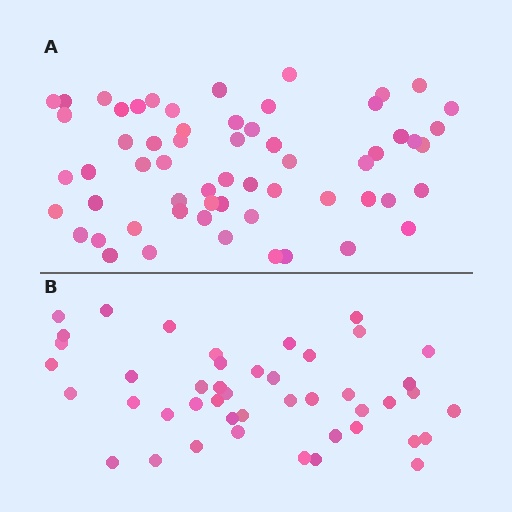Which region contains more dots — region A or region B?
Region A (the top region) has more dots.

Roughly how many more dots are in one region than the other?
Region A has approximately 15 more dots than region B.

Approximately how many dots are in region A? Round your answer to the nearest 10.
About 60 dots.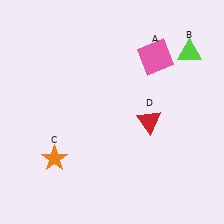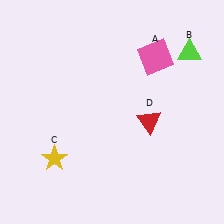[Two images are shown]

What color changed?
The star (C) changed from orange in Image 1 to yellow in Image 2.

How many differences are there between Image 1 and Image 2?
There is 1 difference between the two images.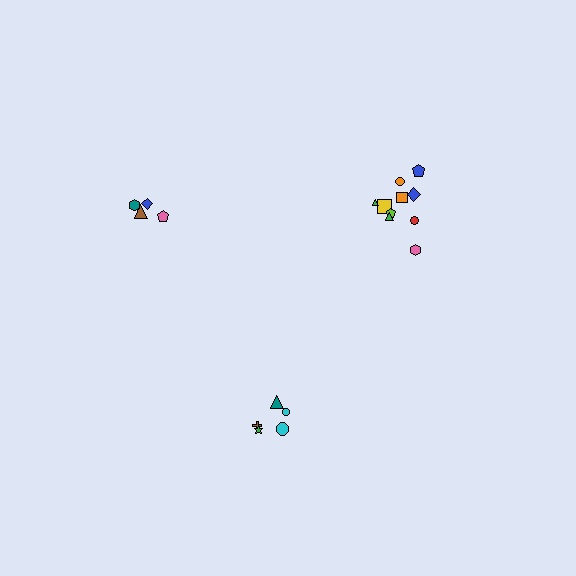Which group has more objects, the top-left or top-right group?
The top-right group.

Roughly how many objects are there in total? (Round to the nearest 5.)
Roughly 20 objects in total.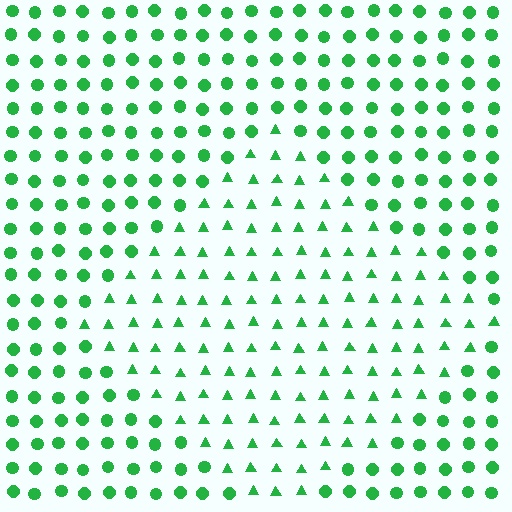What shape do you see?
I see a diamond.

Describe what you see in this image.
The image is filled with small green elements arranged in a uniform grid. A diamond-shaped region contains triangles, while the surrounding area contains circles. The boundary is defined purely by the change in element shape.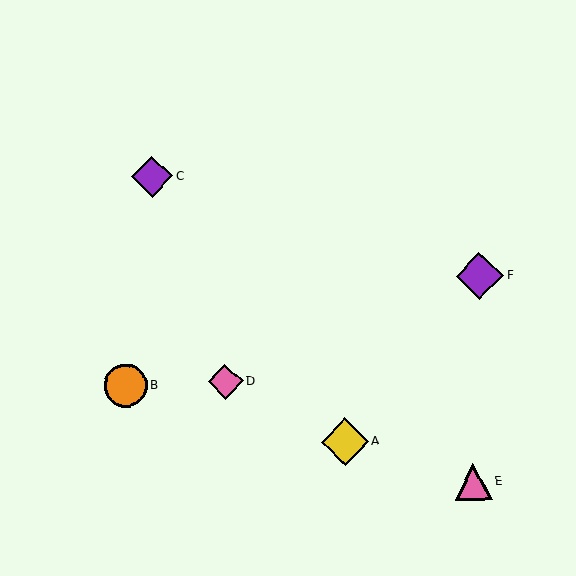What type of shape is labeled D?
Shape D is a pink diamond.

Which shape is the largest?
The purple diamond (labeled F) is the largest.